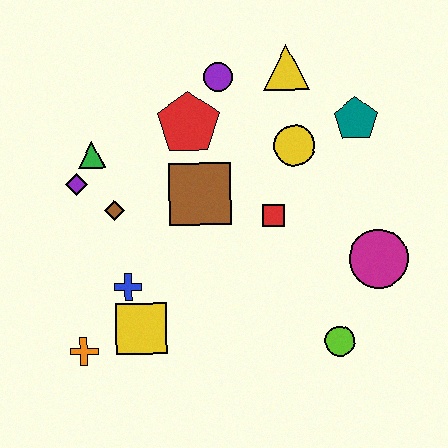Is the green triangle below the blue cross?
No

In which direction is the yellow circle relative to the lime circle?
The yellow circle is above the lime circle.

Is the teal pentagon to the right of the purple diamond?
Yes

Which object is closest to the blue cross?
The yellow square is closest to the blue cross.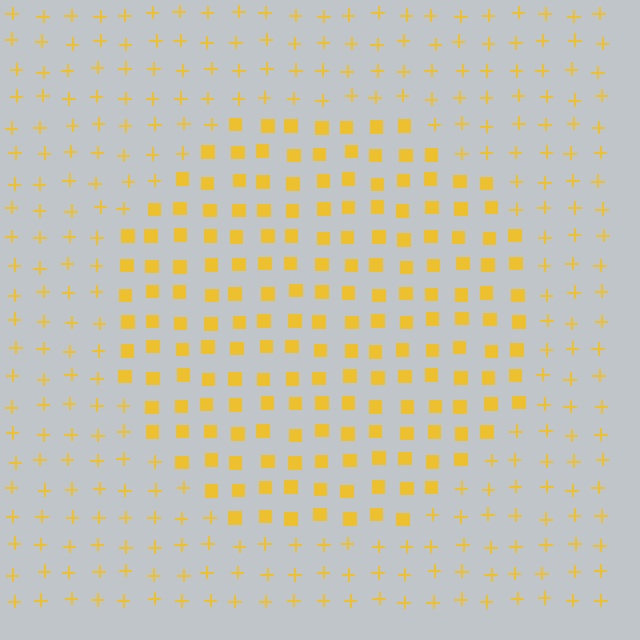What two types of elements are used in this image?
The image uses squares inside the circle region and plus signs outside it.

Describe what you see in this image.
The image is filled with small yellow elements arranged in a uniform grid. A circle-shaped region contains squares, while the surrounding area contains plus signs. The boundary is defined purely by the change in element shape.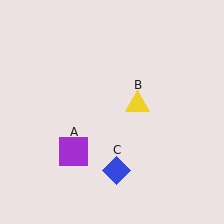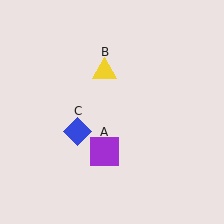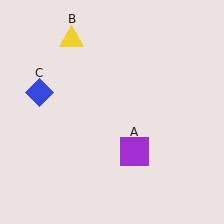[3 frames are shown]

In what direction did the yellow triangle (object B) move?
The yellow triangle (object B) moved up and to the left.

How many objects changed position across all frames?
3 objects changed position: purple square (object A), yellow triangle (object B), blue diamond (object C).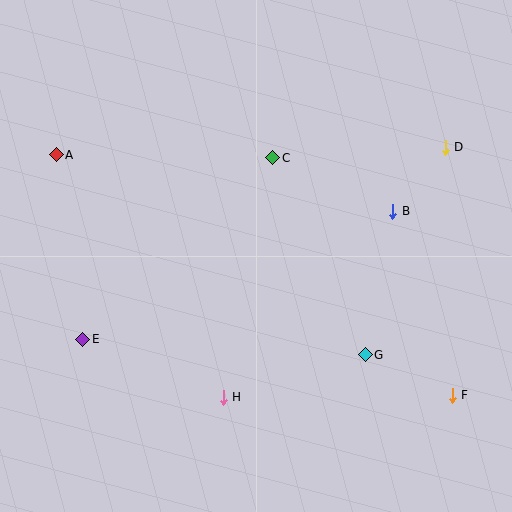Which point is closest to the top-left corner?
Point A is closest to the top-left corner.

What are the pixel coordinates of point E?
Point E is at (83, 339).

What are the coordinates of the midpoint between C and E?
The midpoint between C and E is at (178, 248).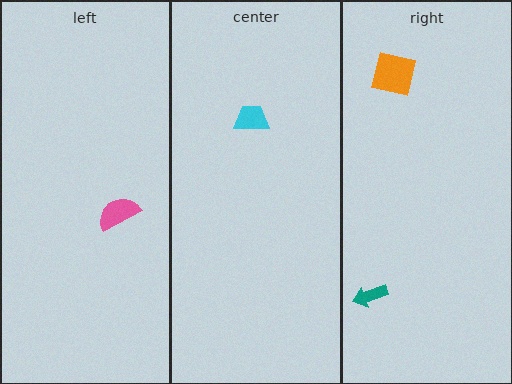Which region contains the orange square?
The right region.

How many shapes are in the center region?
1.